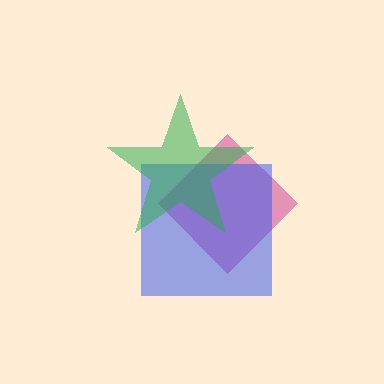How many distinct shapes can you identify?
There are 3 distinct shapes: a magenta diamond, a blue square, a green star.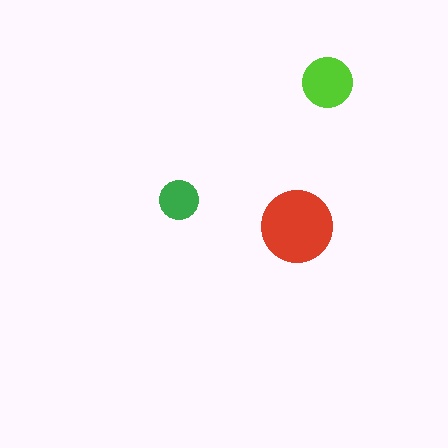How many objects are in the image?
There are 3 objects in the image.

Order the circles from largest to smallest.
the red one, the lime one, the green one.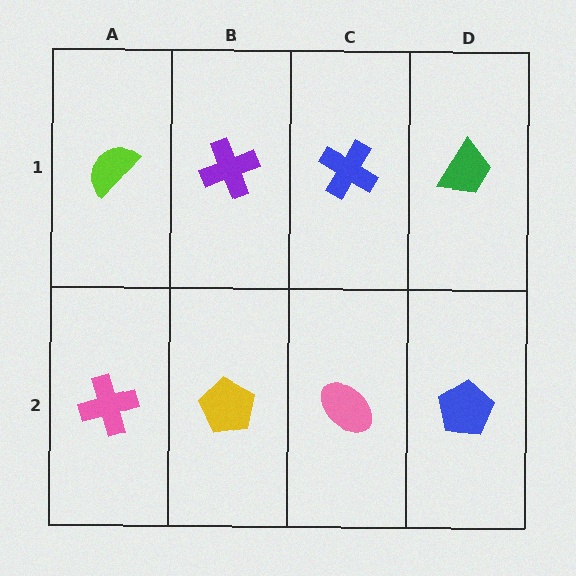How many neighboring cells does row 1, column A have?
2.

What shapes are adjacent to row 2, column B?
A purple cross (row 1, column B), a pink cross (row 2, column A), a pink ellipse (row 2, column C).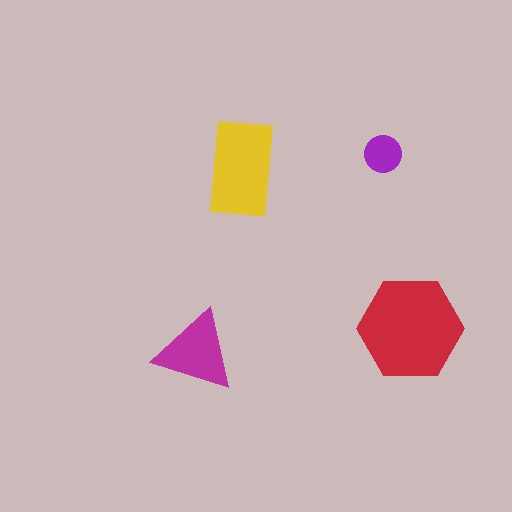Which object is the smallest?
The purple circle.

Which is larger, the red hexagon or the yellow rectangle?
The red hexagon.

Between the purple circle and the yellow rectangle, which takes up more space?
The yellow rectangle.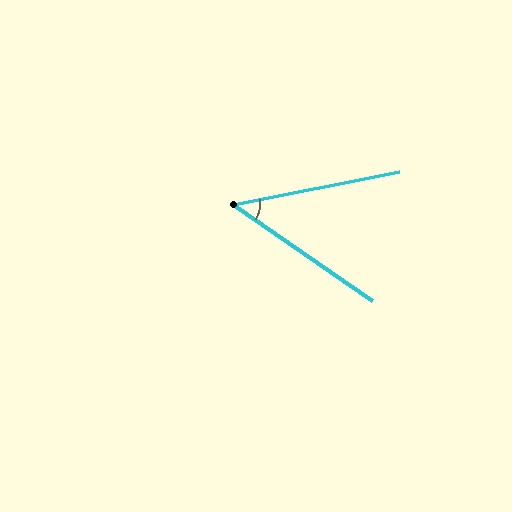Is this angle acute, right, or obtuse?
It is acute.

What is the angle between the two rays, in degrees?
Approximately 46 degrees.